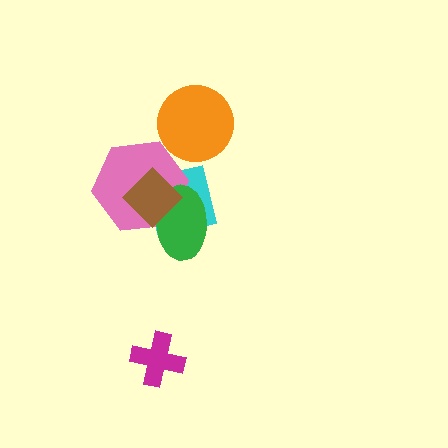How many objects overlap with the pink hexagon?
3 objects overlap with the pink hexagon.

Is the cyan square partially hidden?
Yes, it is partially covered by another shape.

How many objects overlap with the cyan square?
3 objects overlap with the cyan square.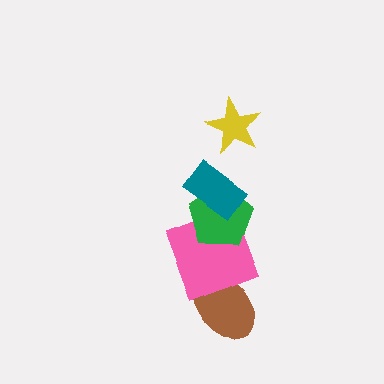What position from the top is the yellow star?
The yellow star is 1st from the top.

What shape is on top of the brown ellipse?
The pink square is on top of the brown ellipse.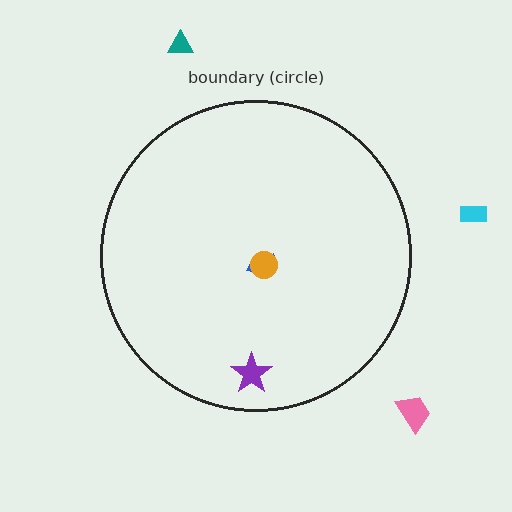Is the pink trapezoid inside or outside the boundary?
Outside.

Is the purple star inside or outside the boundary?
Inside.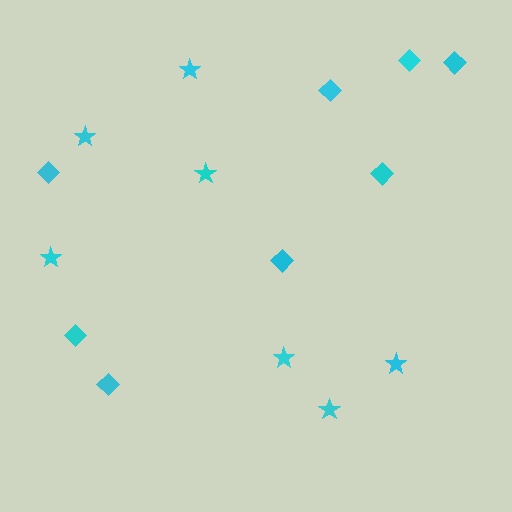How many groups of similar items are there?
There are 2 groups: one group of stars (7) and one group of diamonds (8).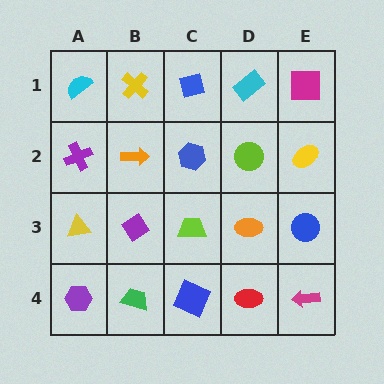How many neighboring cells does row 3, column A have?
3.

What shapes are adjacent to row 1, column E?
A yellow ellipse (row 2, column E), a cyan rectangle (row 1, column D).